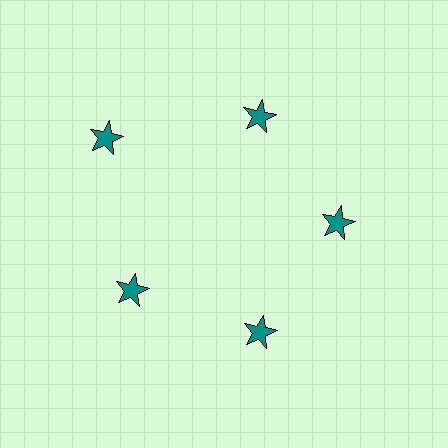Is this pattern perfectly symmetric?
No. The 5 teal stars are arranged in a ring, but one element near the 10 o'clock position is pushed outward from the center, breaking the 5-fold rotational symmetry.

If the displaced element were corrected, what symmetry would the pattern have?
It would have 5-fold rotational symmetry — the pattern would map onto itself every 72 degrees.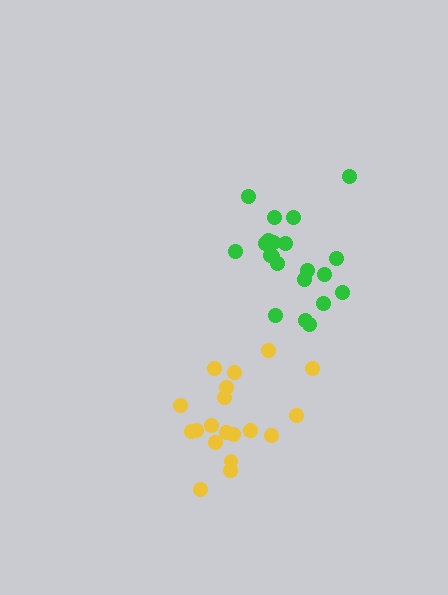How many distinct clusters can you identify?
There are 2 distinct clusters.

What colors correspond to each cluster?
The clusters are colored: green, yellow.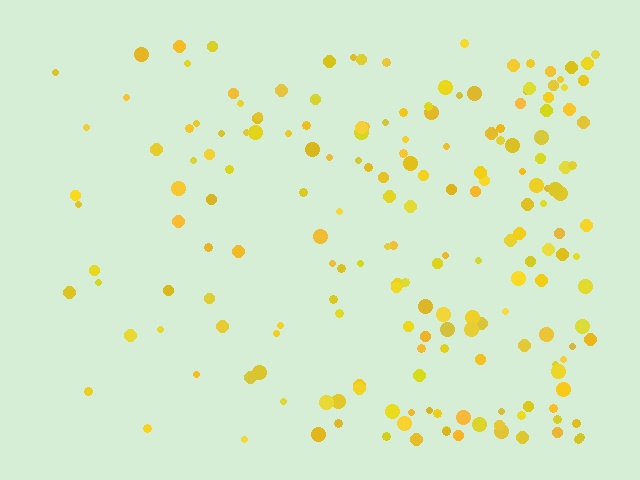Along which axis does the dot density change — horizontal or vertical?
Horizontal.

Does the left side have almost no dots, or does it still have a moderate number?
Still a moderate number, just noticeably fewer than the right.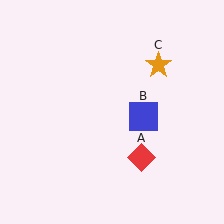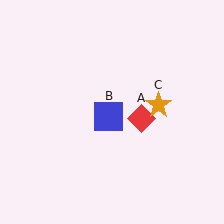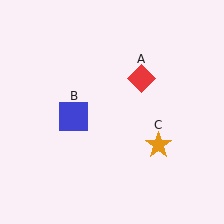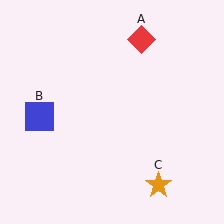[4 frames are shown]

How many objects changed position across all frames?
3 objects changed position: red diamond (object A), blue square (object B), orange star (object C).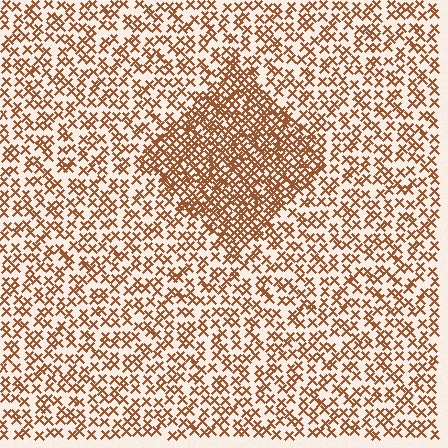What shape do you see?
I see a diamond.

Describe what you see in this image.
The image contains small brown elements arranged at two different densities. A diamond-shaped region is visible where the elements are more densely packed than the surrounding area.